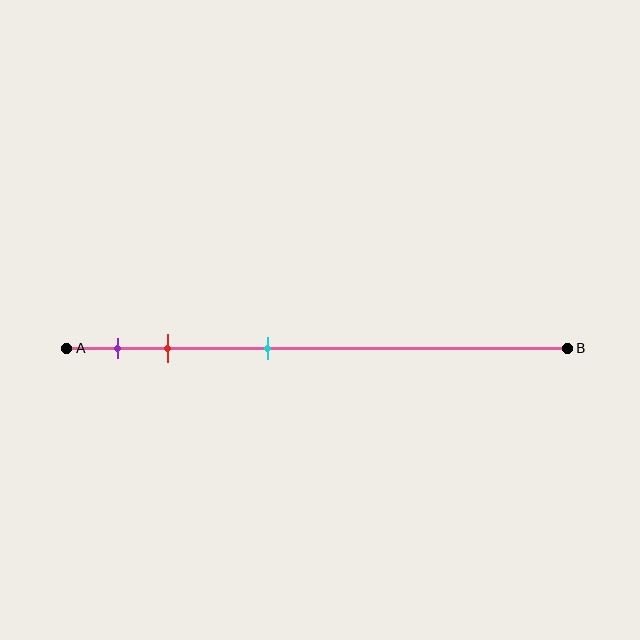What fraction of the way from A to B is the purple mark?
The purple mark is approximately 10% (0.1) of the way from A to B.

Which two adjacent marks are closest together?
The purple and red marks are the closest adjacent pair.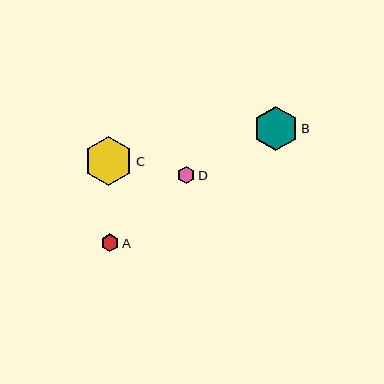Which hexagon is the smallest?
Hexagon D is the smallest with a size of approximately 17 pixels.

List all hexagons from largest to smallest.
From largest to smallest: C, B, A, D.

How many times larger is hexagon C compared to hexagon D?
Hexagon C is approximately 2.8 times the size of hexagon D.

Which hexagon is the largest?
Hexagon C is the largest with a size of approximately 49 pixels.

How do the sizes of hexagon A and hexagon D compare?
Hexagon A and hexagon D are approximately the same size.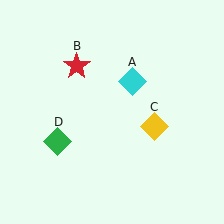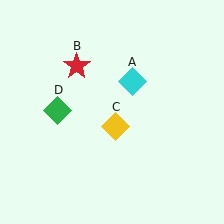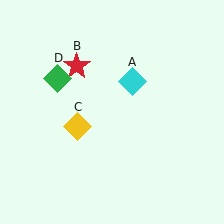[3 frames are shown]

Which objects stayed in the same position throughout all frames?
Cyan diamond (object A) and red star (object B) remained stationary.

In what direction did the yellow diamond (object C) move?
The yellow diamond (object C) moved left.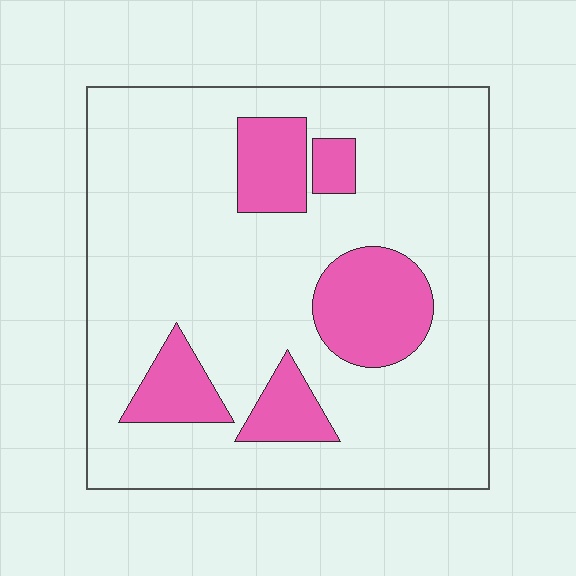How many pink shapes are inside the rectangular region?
5.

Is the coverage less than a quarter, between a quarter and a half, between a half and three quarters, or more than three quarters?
Less than a quarter.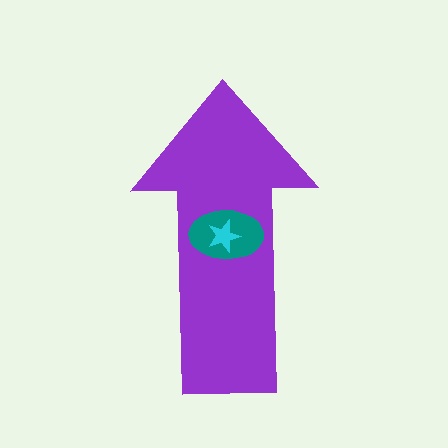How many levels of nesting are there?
3.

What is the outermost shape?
The purple arrow.